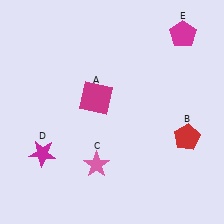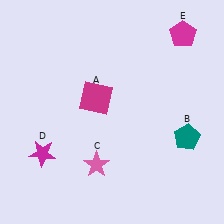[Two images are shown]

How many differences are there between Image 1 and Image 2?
There is 1 difference between the two images.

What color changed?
The pentagon (B) changed from red in Image 1 to teal in Image 2.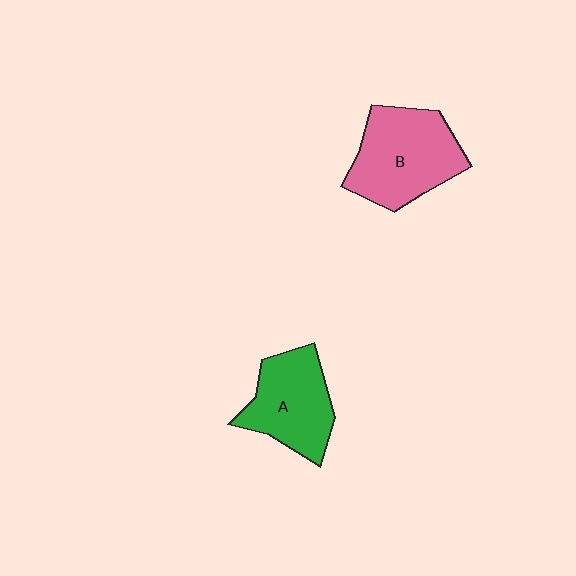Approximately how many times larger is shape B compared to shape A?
Approximately 1.2 times.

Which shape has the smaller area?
Shape A (green).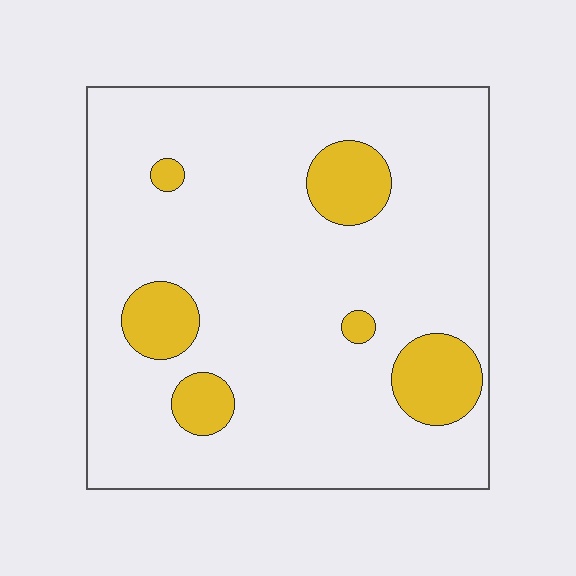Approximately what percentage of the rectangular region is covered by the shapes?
Approximately 15%.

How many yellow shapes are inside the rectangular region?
6.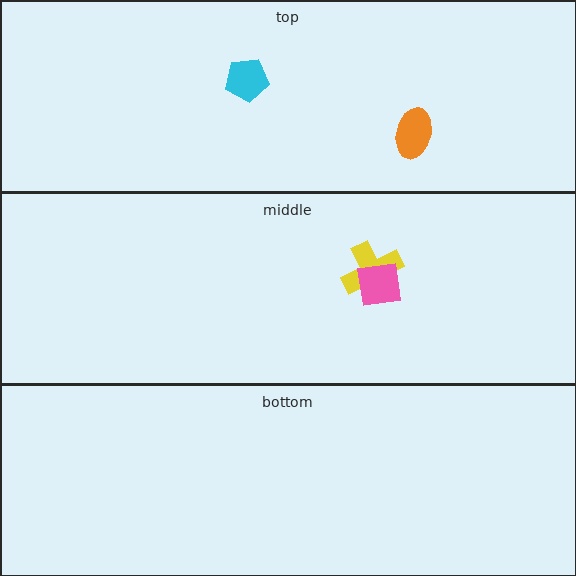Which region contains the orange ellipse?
The top region.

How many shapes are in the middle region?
2.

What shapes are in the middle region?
The yellow cross, the pink square.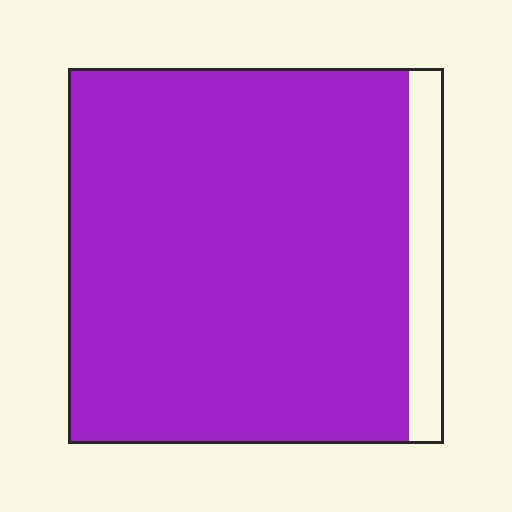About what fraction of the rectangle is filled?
About nine tenths (9/10).